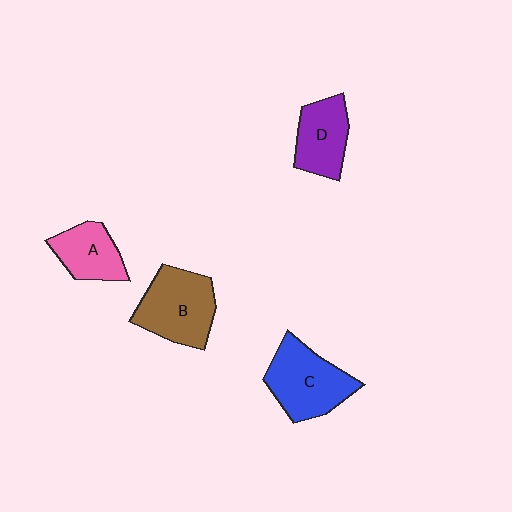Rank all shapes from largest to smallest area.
From largest to smallest: C (blue), B (brown), D (purple), A (pink).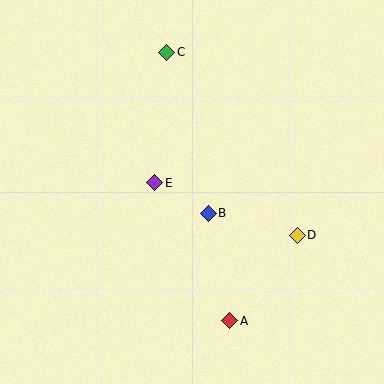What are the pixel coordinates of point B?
Point B is at (208, 213).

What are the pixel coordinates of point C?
Point C is at (167, 52).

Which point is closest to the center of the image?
Point B at (208, 213) is closest to the center.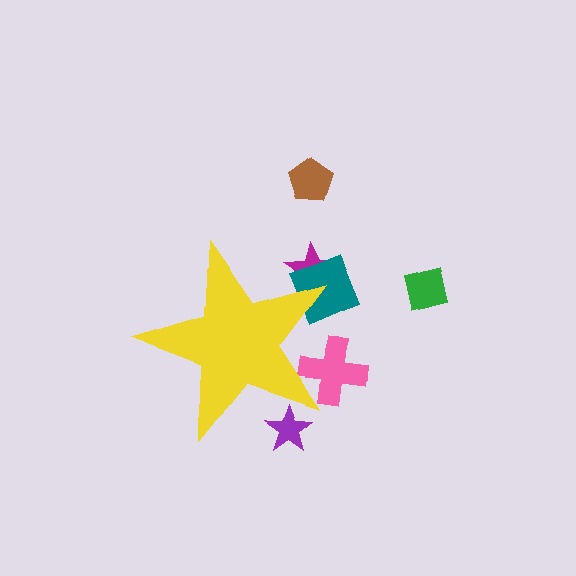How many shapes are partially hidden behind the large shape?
4 shapes are partially hidden.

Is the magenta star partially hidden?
Yes, the magenta star is partially hidden behind the yellow star.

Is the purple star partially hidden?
Yes, the purple star is partially hidden behind the yellow star.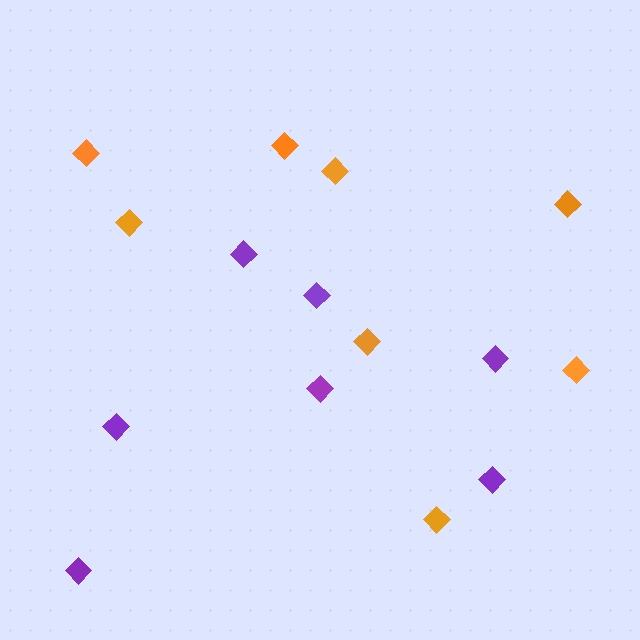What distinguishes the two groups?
There are 2 groups: one group of orange diamonds (8) and one group of purple diamonds (7).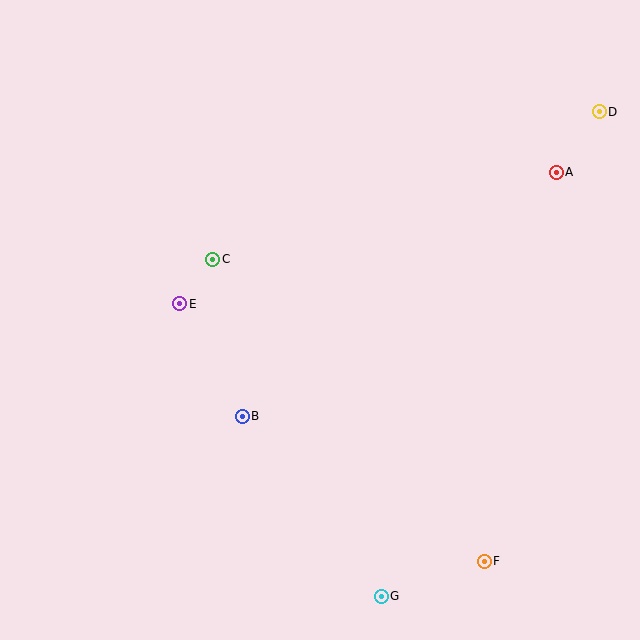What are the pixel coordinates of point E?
Point E is at (180, 304).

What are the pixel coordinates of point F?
Point F is at (484, 561).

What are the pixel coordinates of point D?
Point D is at (599, 112).